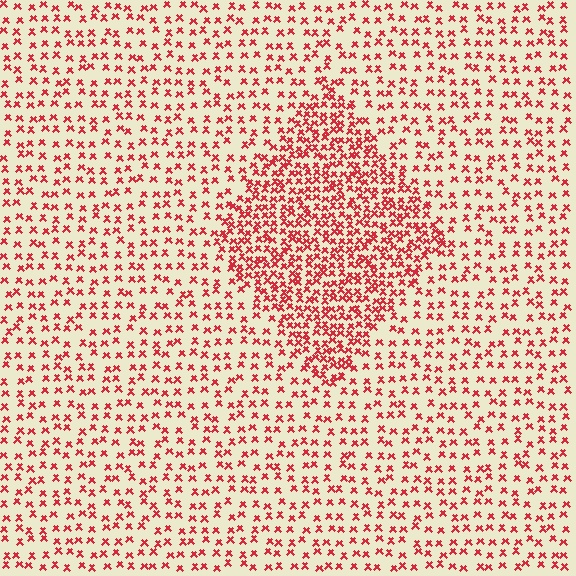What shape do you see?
I see a diamond.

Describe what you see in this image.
The image contains small red elements arranged at two different densities. A diamond-shaped region is visible where the elements are more densely packed than the surrounding area.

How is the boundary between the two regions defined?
The boundary is defined by a change in element density (approximately 2.2x ratio). All elements are the same color, size, and shape.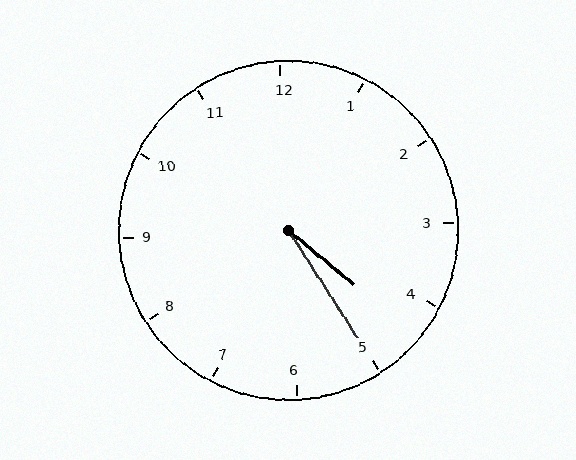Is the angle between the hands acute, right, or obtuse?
It is acute.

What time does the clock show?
4:25.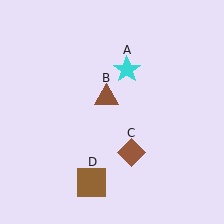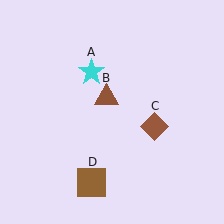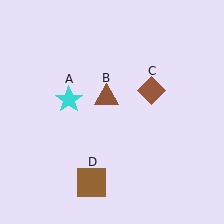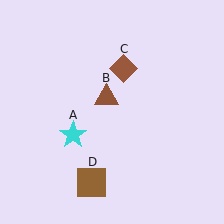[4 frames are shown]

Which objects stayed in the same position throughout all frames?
Brown triangle (object B) and brown square (object D) remained stationary.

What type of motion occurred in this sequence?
The cyan star (object A), brown diamond (object C) rotated counterclockwise around the center of the scene.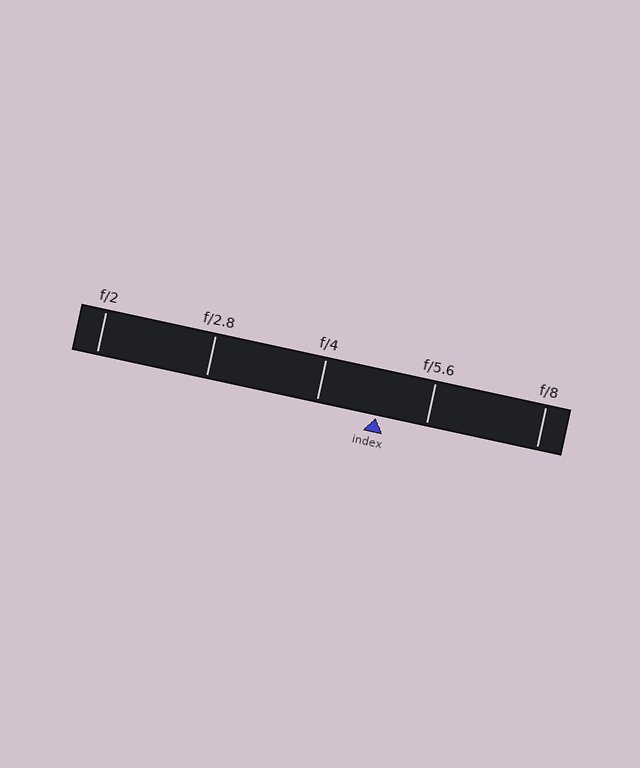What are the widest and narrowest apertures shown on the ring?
The widest aperture shown is f/2 and the narrowest is f/8.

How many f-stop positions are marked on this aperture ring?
There are 5 f-stop positions marked.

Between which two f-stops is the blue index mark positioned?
The index mark is between f/4 and f/5.6.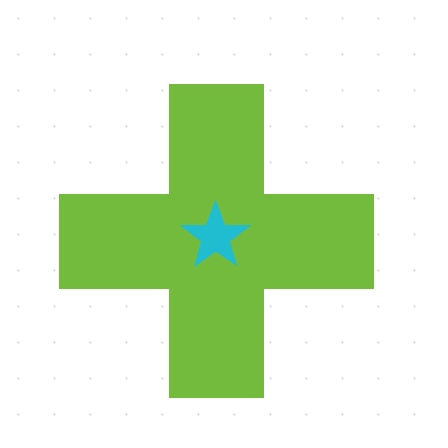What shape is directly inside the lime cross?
The cyan star.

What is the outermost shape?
The lime cross.